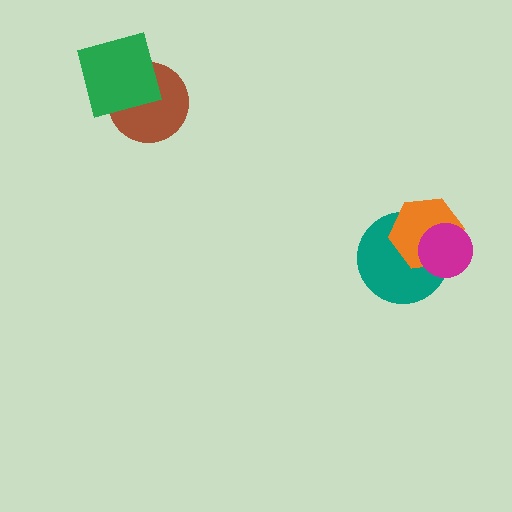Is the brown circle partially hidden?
Yes, it is partially covered by another shape.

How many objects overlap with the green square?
1 object overlaps with the green square.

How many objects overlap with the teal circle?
2 objects overlap with the teal circle.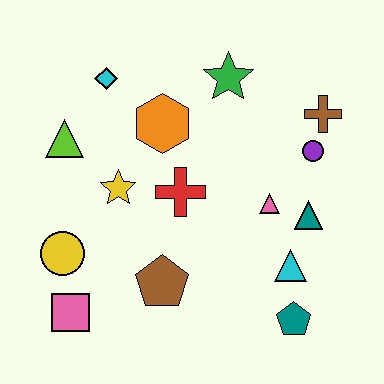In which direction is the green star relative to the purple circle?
The green star is to the left of the purple circle.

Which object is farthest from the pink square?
The brown cross is farthest from the pink square.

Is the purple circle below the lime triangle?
Yes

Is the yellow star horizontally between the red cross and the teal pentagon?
No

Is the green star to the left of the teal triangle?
Yes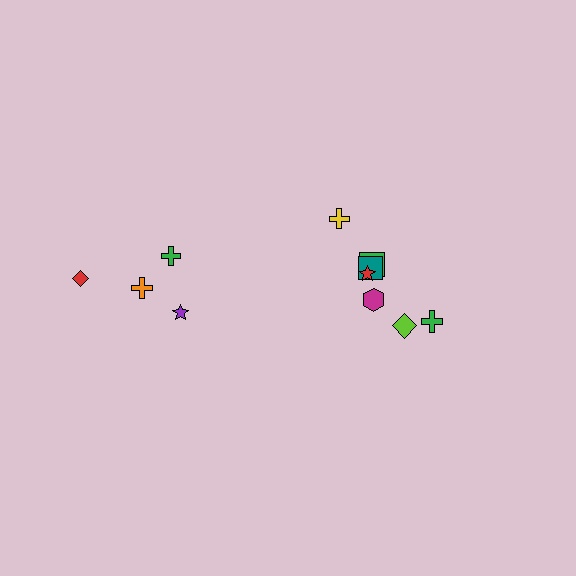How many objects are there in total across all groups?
There are 11 objects.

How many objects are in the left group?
There are 4 objects.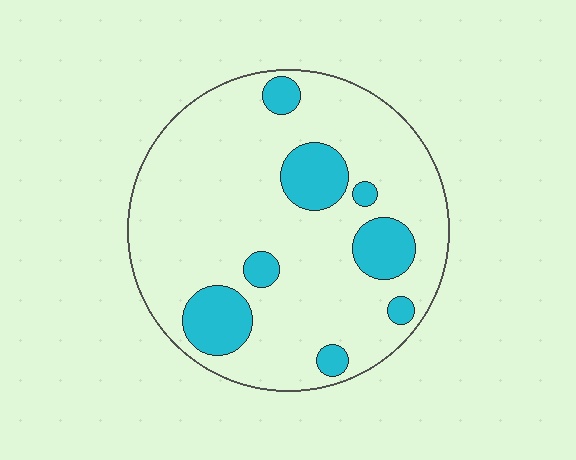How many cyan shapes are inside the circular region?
8.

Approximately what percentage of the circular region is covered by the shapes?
Approximately 20%.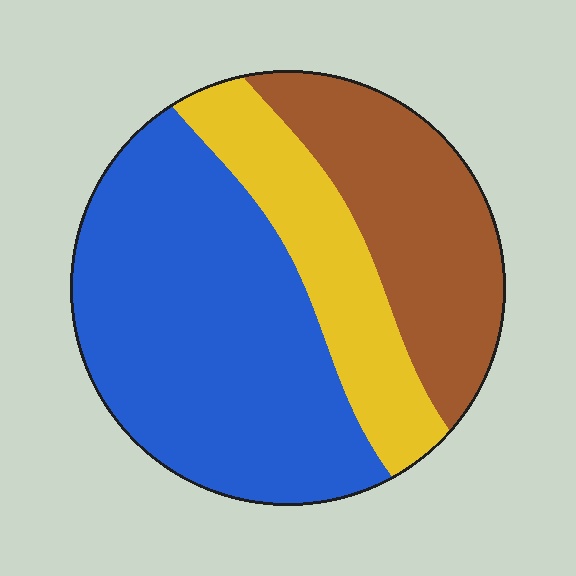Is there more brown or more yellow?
Brown.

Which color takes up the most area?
Blue, at roughly 50%.